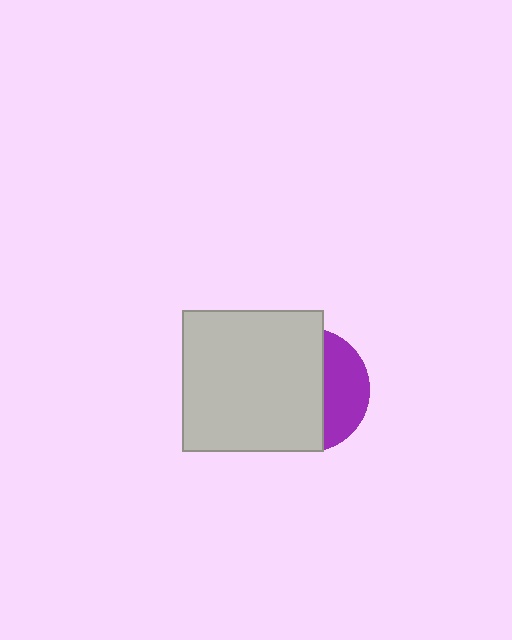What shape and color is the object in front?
The object in front is a light gray square.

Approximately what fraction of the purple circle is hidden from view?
Roughly 65% of the purple circle is hidden behind the light gray square.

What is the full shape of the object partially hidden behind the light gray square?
The partially hidden object is a purple circle.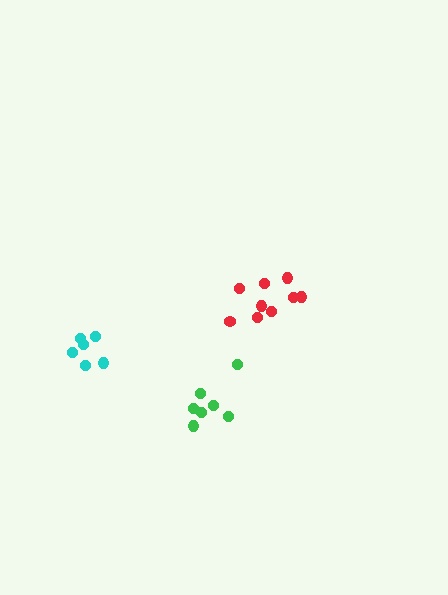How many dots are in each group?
Group 1: 6 dots, Group 2: 9 dots, Group 3: 7 dots (22 total).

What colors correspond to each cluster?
The clusters are colored: cyan, red, green.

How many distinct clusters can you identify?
There are 3 distinct clusters.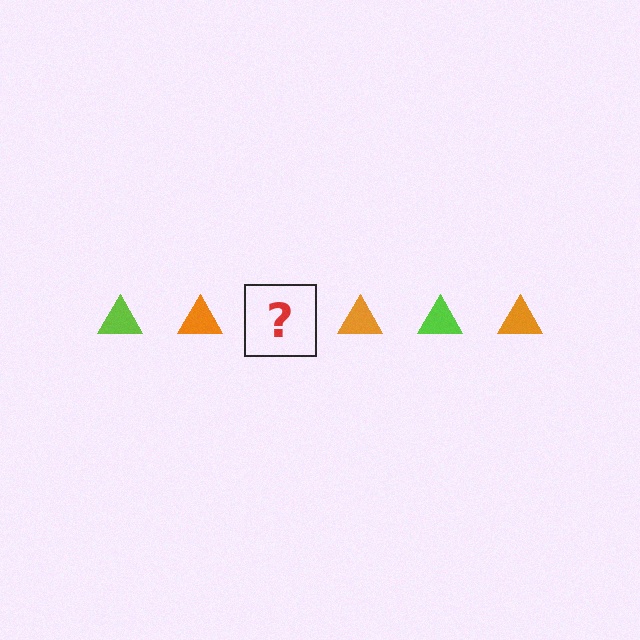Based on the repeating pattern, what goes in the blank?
The blank should be a lime triangle.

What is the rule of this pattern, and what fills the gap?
The rule is that the pattern cycles through lime, orange triangles. The gap should be filled with a lime triangle.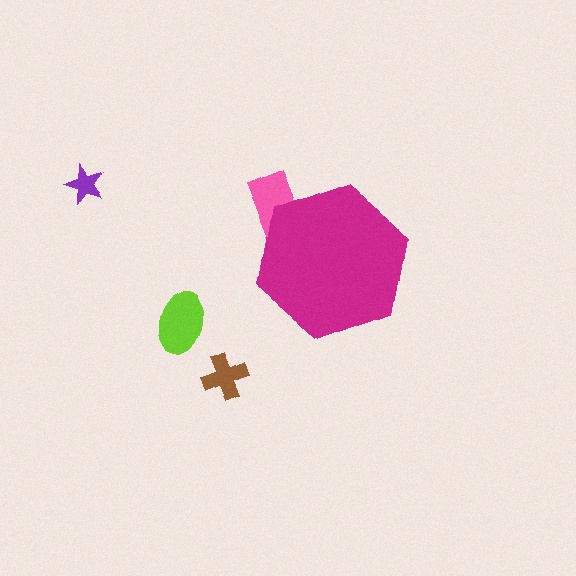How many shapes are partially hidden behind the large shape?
1 shape is partially hidden.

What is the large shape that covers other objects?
A magenta hexagon.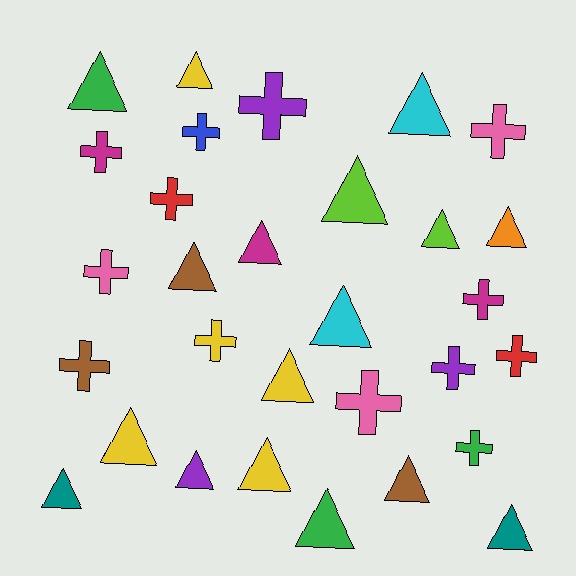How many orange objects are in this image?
There is 1 orange object.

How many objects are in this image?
There are 30 objects.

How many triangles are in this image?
There are 17 triangles.